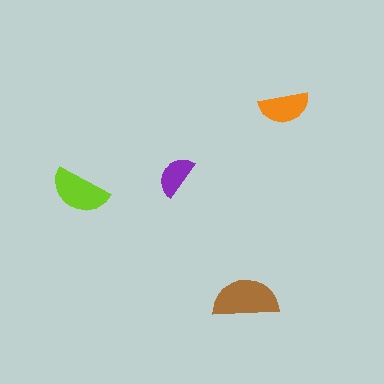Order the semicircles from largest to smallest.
the brown one, the lime one, the orange one, the purple one.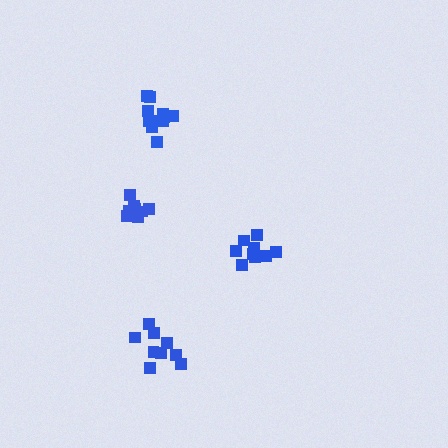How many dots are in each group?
Group 1: 9 dots, Group 2: 9 dots, Group 3: 9 dots, Group 4: 12 dots (39 total).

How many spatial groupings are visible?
There are 4 spatial groupings.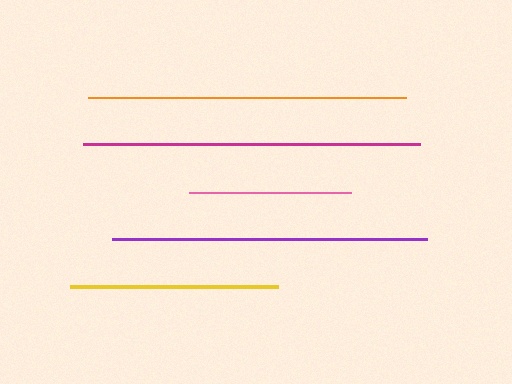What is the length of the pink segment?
The pink segment is approximately 161 pixels long.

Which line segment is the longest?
The magenta line is the longest at approximately 337 pixels.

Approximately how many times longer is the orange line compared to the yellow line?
The orange line is approximately 1.5 times the length of the yellow line.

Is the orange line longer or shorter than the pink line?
The orange line is longer than the pink line.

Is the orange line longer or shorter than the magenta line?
The magenta line is longer than the orange line.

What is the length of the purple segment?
The purple segment is approximately 315 pixels long.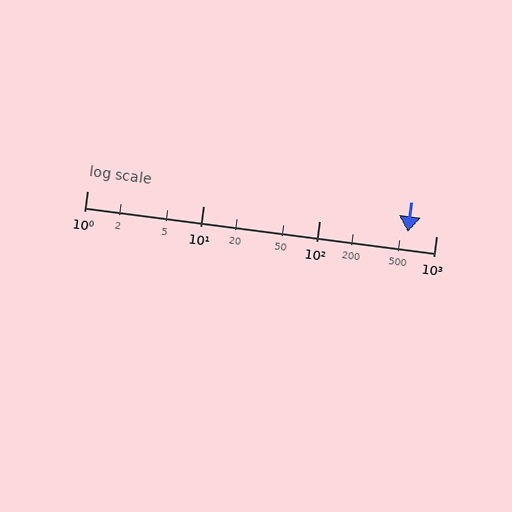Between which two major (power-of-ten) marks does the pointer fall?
The pointer is between 100 and 1000.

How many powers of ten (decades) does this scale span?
The scale spans 3 decades, from 1 to 1000.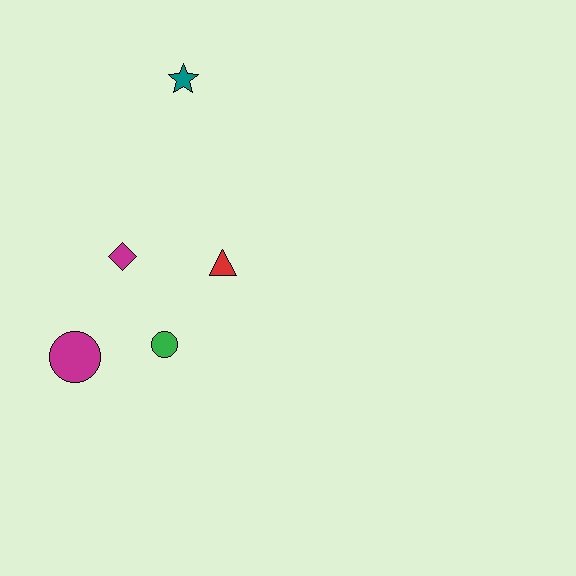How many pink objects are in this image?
There are no pink objects.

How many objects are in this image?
There are 5 objects.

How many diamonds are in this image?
There is 1 diamond.